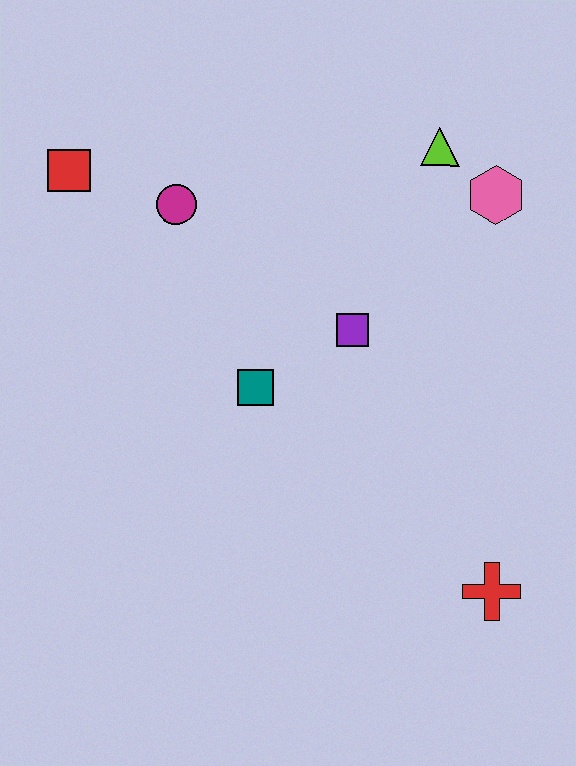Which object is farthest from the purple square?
The red square is farthest from the purple square.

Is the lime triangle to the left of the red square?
No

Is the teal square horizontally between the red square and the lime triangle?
Yes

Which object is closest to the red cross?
The purple square is closest to the red cross.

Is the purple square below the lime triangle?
Yes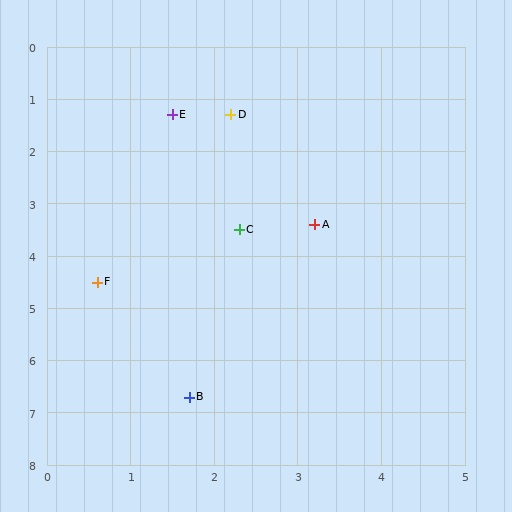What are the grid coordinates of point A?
Point A is at approximately (3.2, 3.4).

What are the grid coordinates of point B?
Point B is at approximately (1.7, 6.7).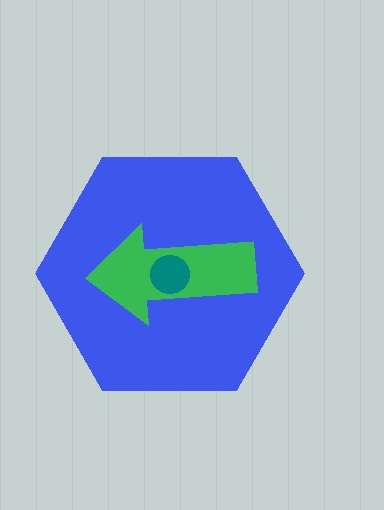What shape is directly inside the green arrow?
The teal circle.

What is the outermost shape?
The blue hexagon.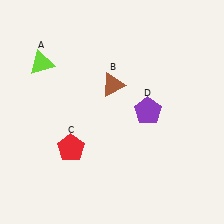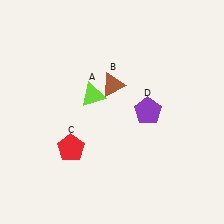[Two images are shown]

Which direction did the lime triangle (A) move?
The lime triangle (A) moved right.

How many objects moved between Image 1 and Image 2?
1 object moved between the two images.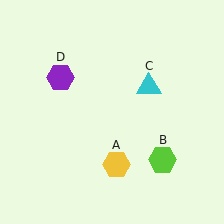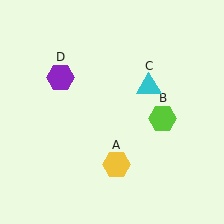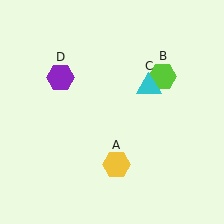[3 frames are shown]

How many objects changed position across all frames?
1 object changed position: lime hexagon (object B).